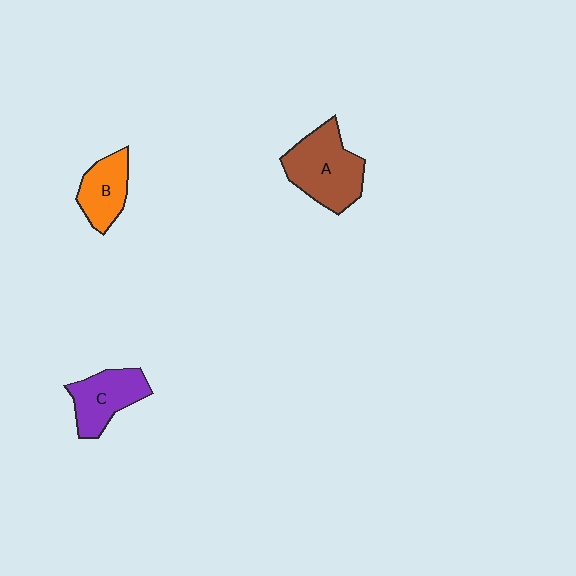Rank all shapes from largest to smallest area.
From largest to smallest: A (brown), C (purple), B (orange).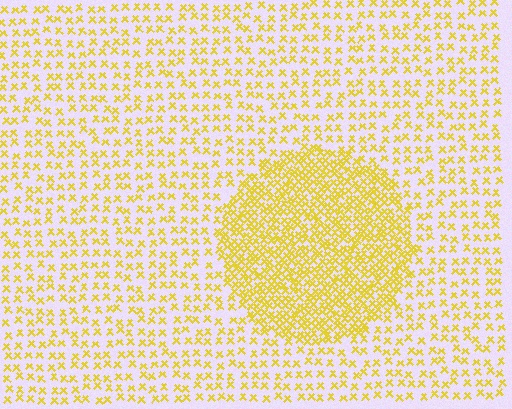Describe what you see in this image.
The image contains small yellow elements arranged at two different densities. A circle-shaped region is visible where the elements are more densely packed than the surrounding area.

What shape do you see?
I see a circle.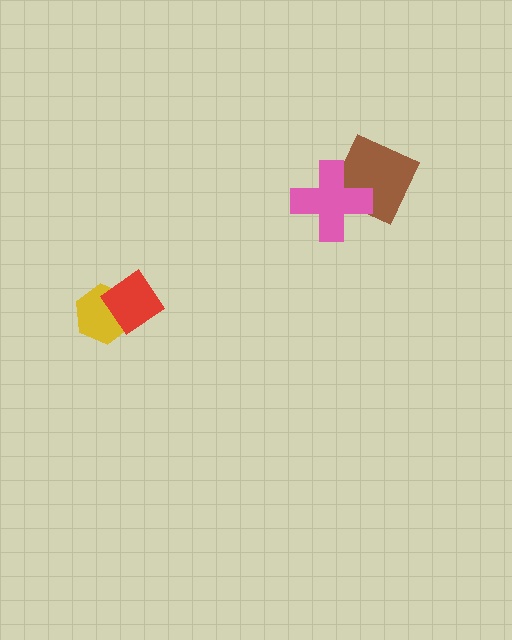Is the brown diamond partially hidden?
Yes, it is partially covered by another shape.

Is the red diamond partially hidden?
No, no other shape covers it.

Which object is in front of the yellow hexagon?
The red diamond is in front of the yellow hexagon.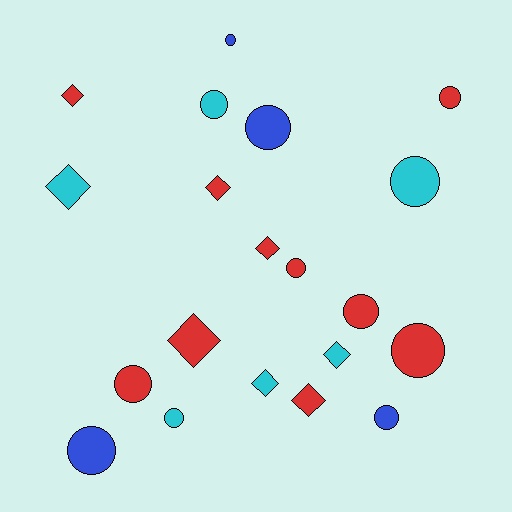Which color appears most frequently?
Red, with 10 objects.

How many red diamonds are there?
There are 5 red diamonds.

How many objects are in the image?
There are 20 objects.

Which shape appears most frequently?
Circle, with 12 objects.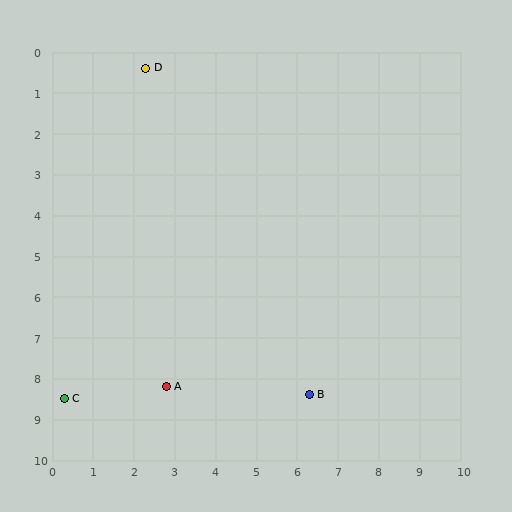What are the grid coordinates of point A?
Point A is at approximately (2.8, 8.2).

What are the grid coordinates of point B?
Point B is at approximately (6.3, 8.4).